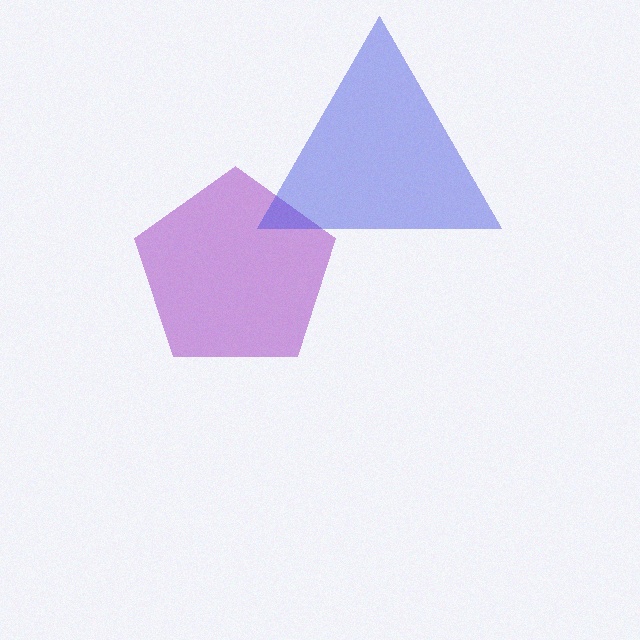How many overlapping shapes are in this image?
There are 2 overlapping shapes in the image.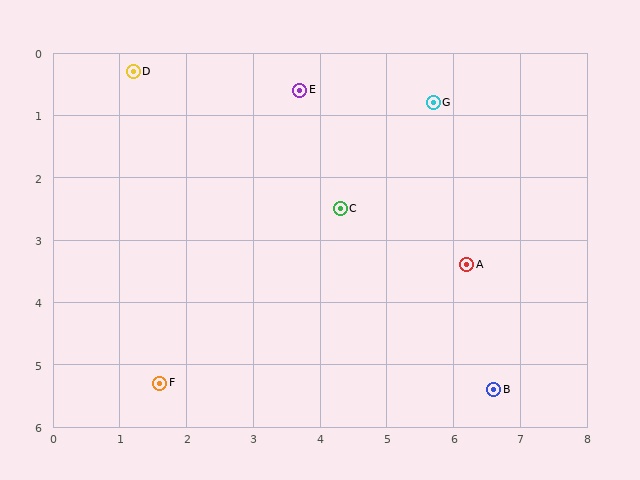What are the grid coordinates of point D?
Point D is at approximately (1.2, 0.3).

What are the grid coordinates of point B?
Point B is at approximately (6.6, 5.4).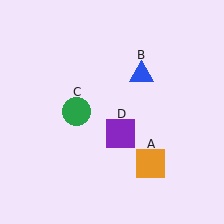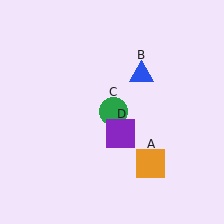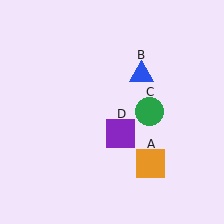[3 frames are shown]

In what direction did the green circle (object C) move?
The green circle (object C) moved right.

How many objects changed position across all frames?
1 object changed position: green circle (object C).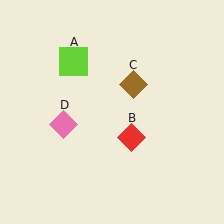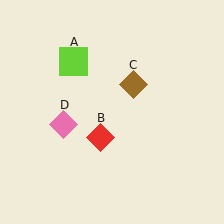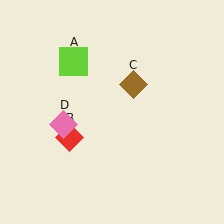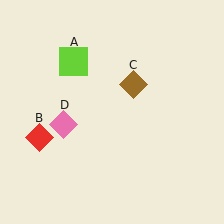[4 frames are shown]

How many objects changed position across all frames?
1 object changed position: red diamond (object B).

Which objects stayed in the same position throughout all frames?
Lime square (object A) and brown diamond (object C) and pink diamond (object D) remained stationary.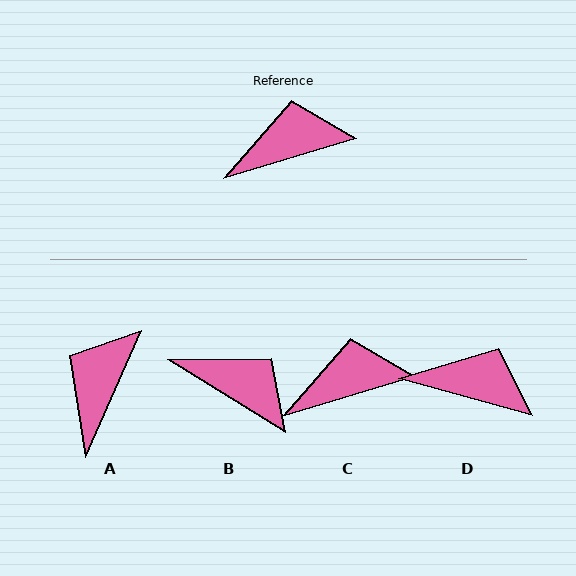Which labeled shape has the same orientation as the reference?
C.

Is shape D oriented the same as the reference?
No, it is off by about 32 degrees.